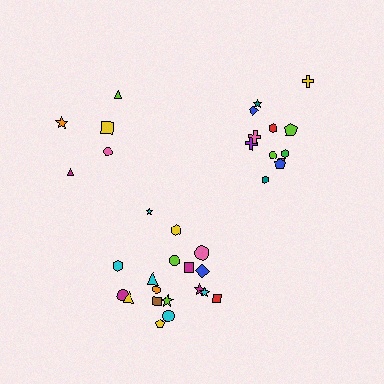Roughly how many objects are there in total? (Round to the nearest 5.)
Roughly 35 objects in total.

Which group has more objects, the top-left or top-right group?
The top-right group.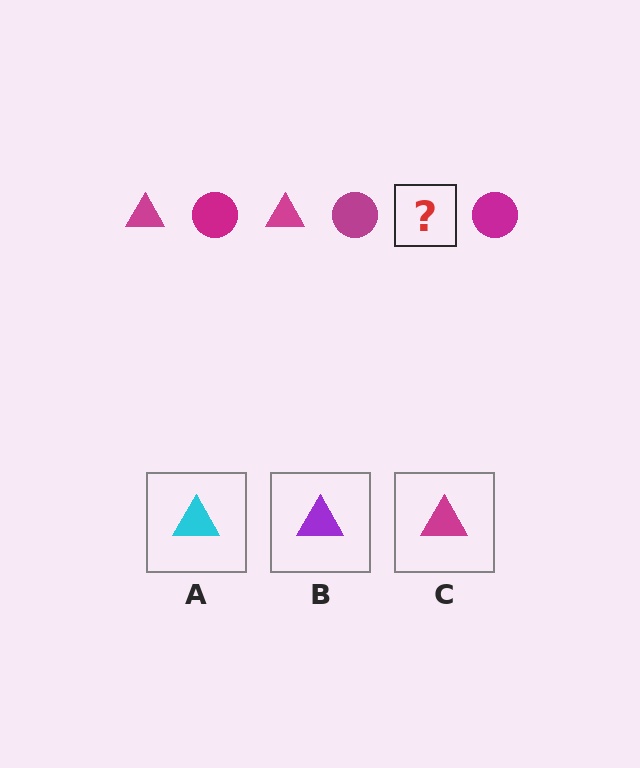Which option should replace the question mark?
Option C.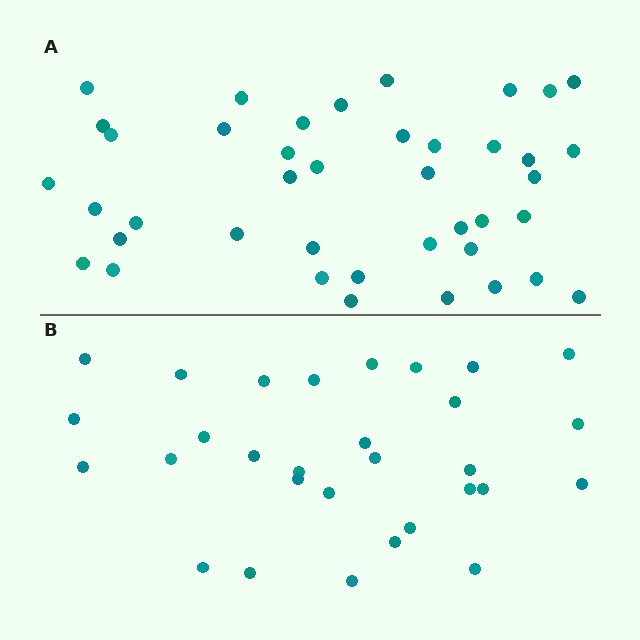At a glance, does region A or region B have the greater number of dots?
Region A (the top region) has more dots.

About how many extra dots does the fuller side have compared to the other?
Region A has roughly 12 or so more dots than region B.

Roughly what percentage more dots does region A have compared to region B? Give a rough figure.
About 35% more.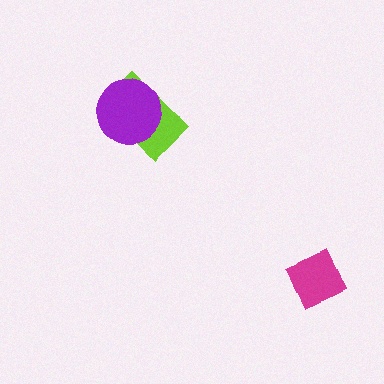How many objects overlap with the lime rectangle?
1 object overlaps with the lime rectangle.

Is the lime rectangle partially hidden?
Yes, it is partially covered by another shape.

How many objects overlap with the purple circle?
1 object overlaps with the purple circle.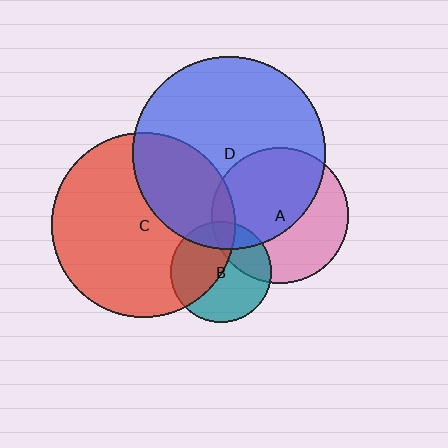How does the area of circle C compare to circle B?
Approximately 3.4 times.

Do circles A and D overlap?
Yes.